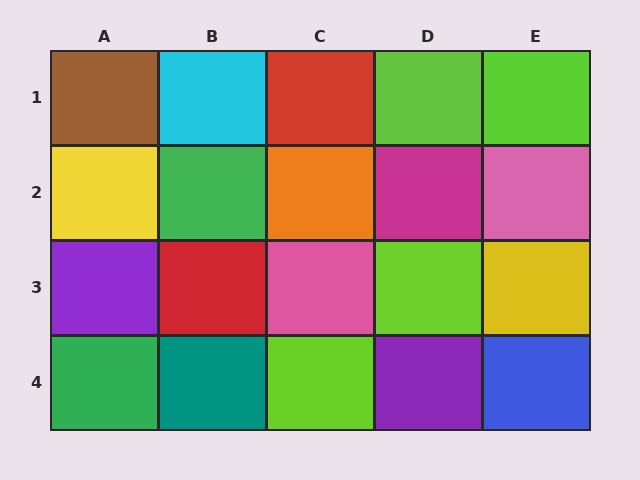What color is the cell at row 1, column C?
Red.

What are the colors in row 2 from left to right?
Yellow, green, orange, magenta, pink.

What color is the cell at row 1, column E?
Lime.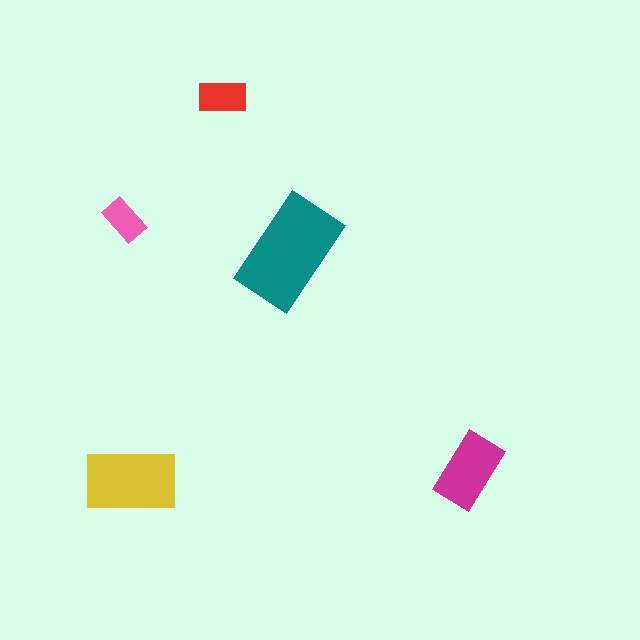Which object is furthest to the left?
The pink rectangle is leftmost.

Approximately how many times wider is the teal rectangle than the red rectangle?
About 2.5 times wider.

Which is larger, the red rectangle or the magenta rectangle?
The magenta one.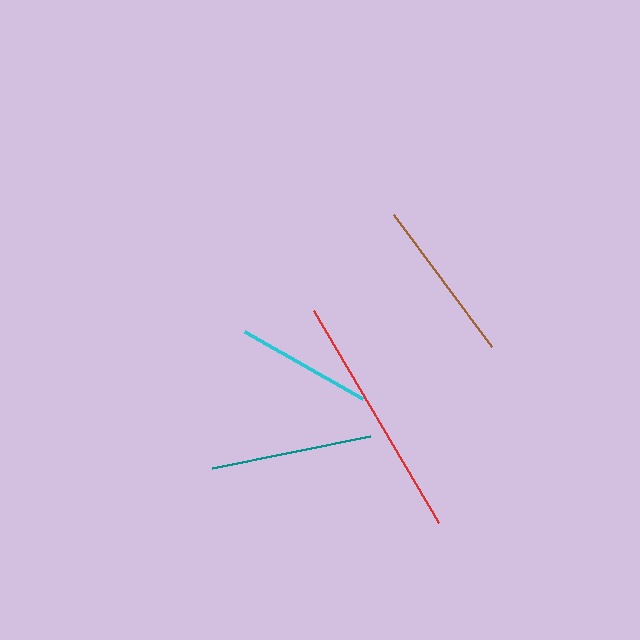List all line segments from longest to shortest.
From longest to shortest: red, brown, teal, cyan.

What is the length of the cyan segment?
The cyan segment is approximately 137 pixels long.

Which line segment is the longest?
The red line is the longest at approximately 246 pixels.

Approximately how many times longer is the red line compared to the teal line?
The red line is approximately 1.5 times the length of the teal line.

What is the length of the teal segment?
The teal segment is approximately 162 pixels long.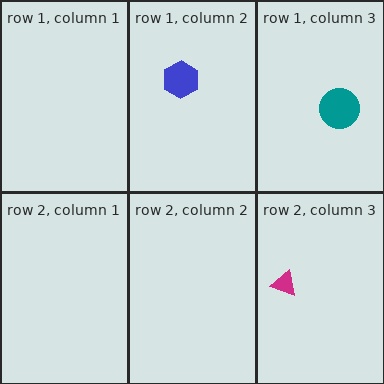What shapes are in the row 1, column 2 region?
The blue hexagon.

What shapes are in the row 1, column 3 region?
The teal circle.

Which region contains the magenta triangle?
The row 2, column 3 region.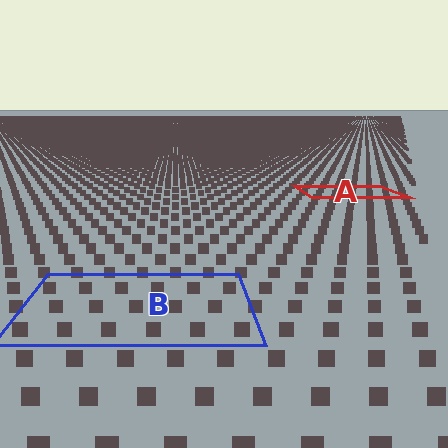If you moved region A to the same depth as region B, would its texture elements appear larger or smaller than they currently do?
They would appear larger. At a closer depth, the same texture elements are projected at a bigger on-screen size.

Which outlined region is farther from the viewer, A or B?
Region A is farther from the viewer — the texture elements inside it appear smaller and more densely packed.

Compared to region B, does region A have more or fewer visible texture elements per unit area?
Region A has more texture elements per unit area — they are packed more densely because it is farther away.